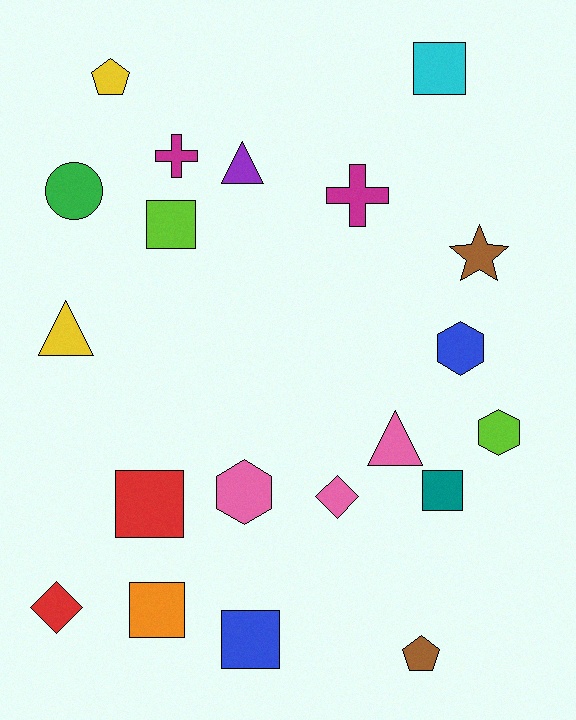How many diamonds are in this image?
There are 2 diamonds.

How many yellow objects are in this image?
There are 2 yellow objects.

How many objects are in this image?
There are 20 objects.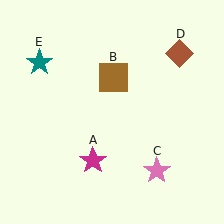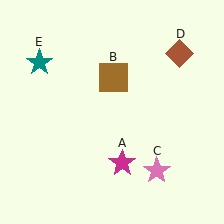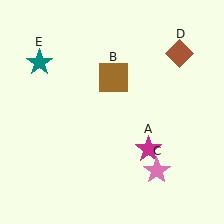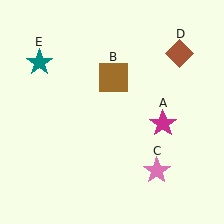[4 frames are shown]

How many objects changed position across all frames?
1 object changed position: magenta star (object A).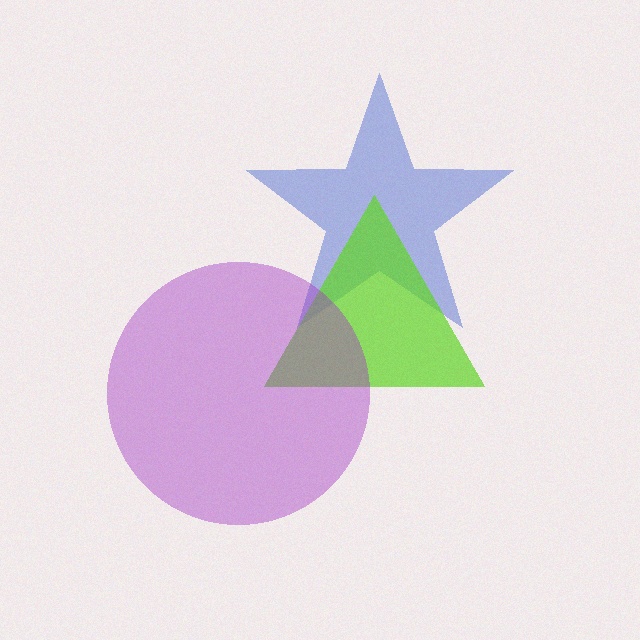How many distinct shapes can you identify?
There are 3 distinct shapes: a blue star, a lime triangle, a purple circle.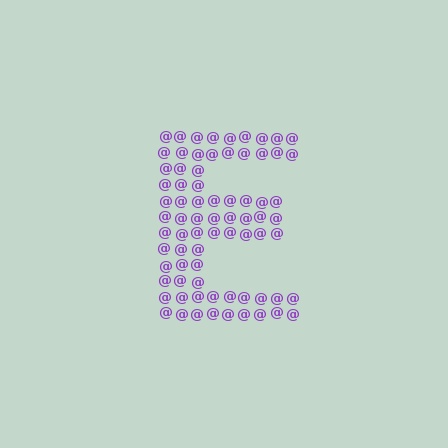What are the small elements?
The small elements are at signs.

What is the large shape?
The large shape is the letter E.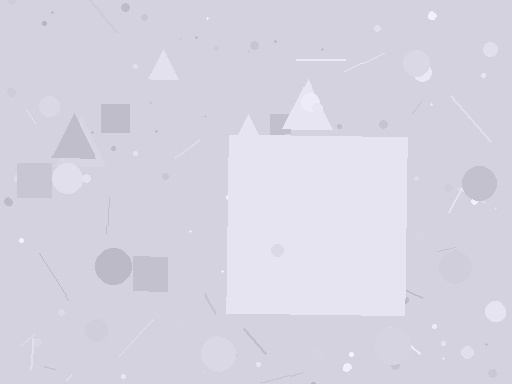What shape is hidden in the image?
A square is hidden in the image.